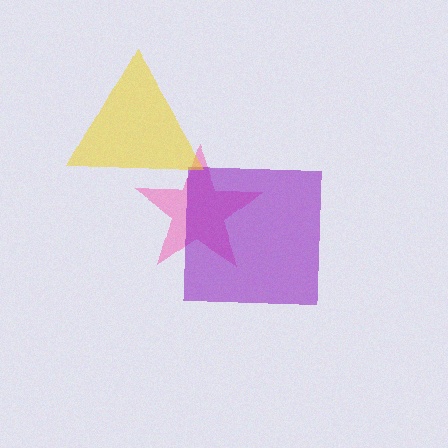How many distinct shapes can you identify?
There are 3 distinct shapes: a pink star, a purple square, a yellow triangle.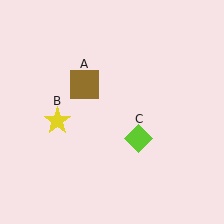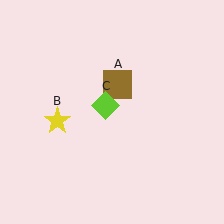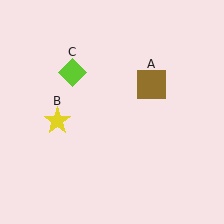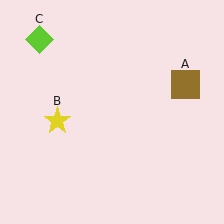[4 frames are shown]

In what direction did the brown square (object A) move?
The brown square (object A) moved right.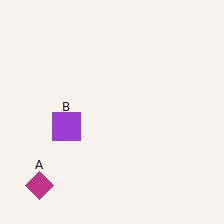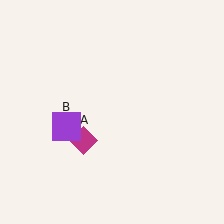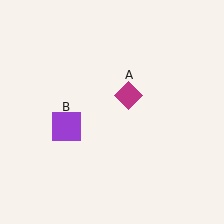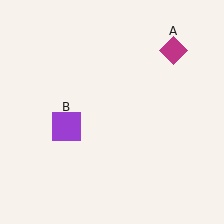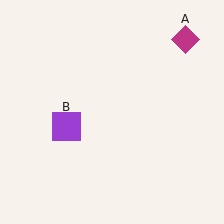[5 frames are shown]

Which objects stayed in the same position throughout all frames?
Purple square (object B) remained stationary.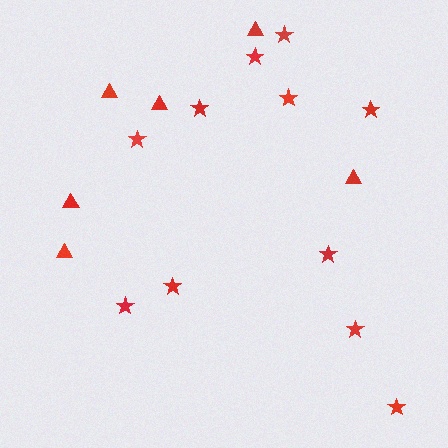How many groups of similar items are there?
There are 2 groups: one group of triangles (6) and one group of stars (11).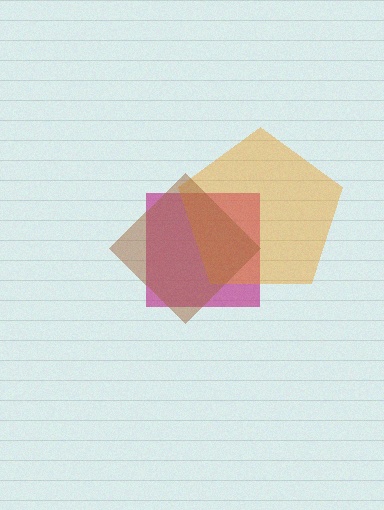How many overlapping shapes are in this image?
There are 3 overlapping shapes in the image.